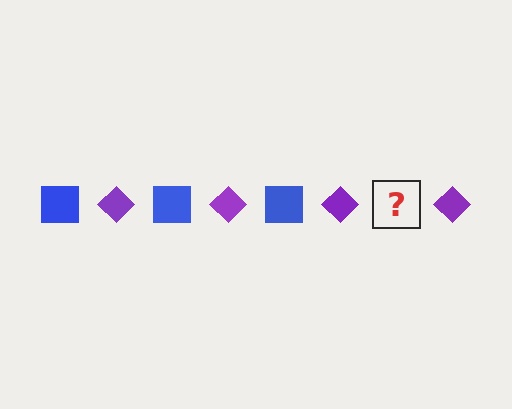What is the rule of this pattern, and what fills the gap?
The rule is that the pattern alternates between blue square and purple diamond. The gap should be filled with a blue square.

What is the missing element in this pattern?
The missing element is a blue square.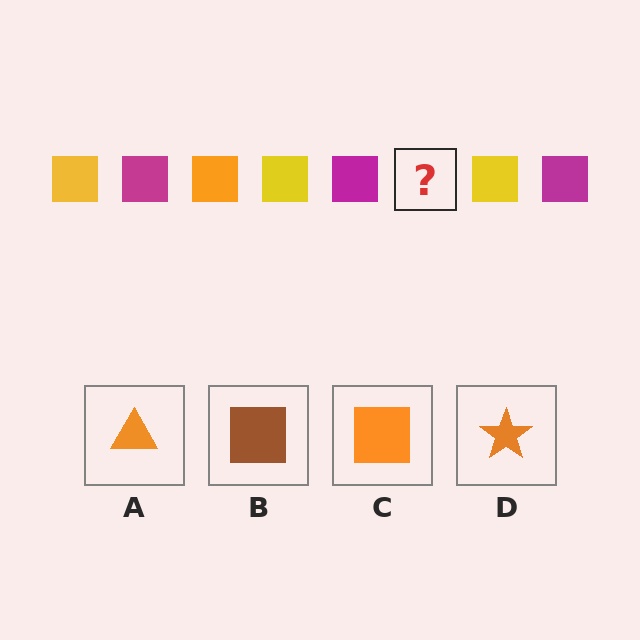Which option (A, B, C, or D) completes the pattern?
C.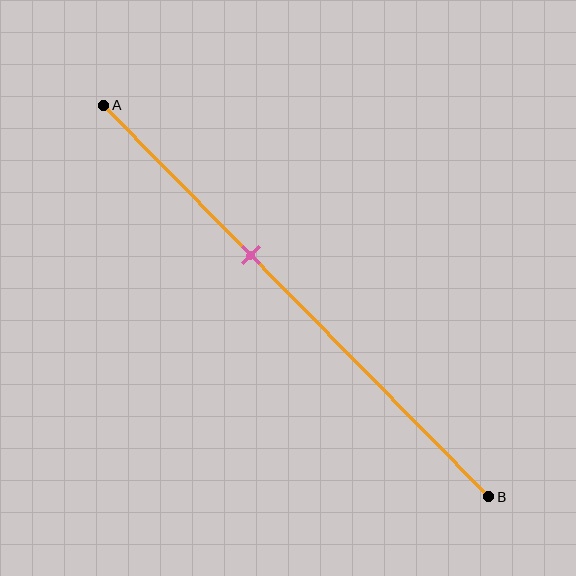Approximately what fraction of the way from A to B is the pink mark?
The pink mark is approximately 40% of the way from A to B.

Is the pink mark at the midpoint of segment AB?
No, the mark is at about 40% from A, not at the 50% midpoint.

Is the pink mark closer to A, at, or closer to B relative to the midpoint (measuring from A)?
The pink mark is closer to point A than the midpoint of segment AB.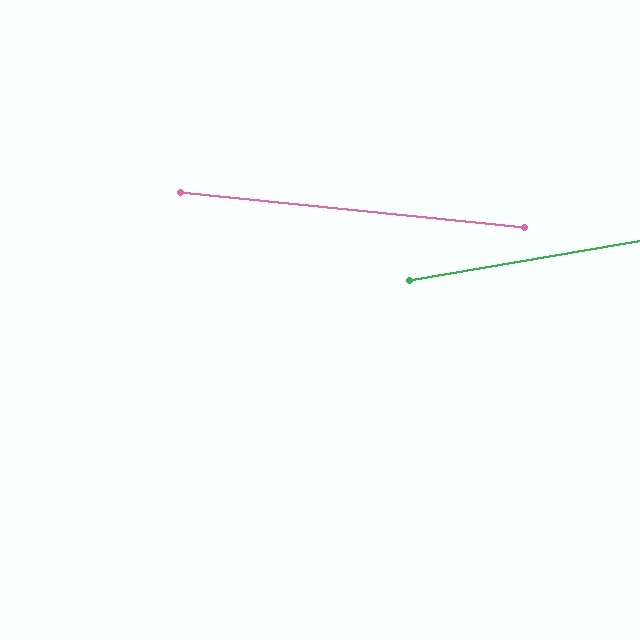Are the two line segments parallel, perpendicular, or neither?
Neither parallel nor perpendicular — they differ by about 16°.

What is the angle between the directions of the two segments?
Approximately 16 degrees.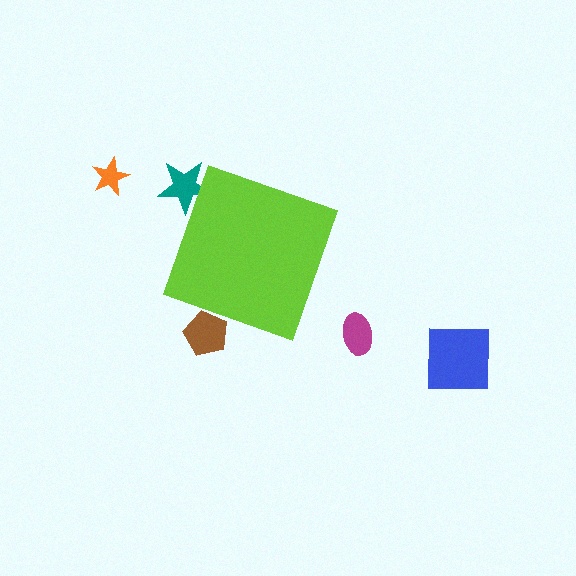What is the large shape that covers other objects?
A lime diamond.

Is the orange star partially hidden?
No, the orange star is fully visible.